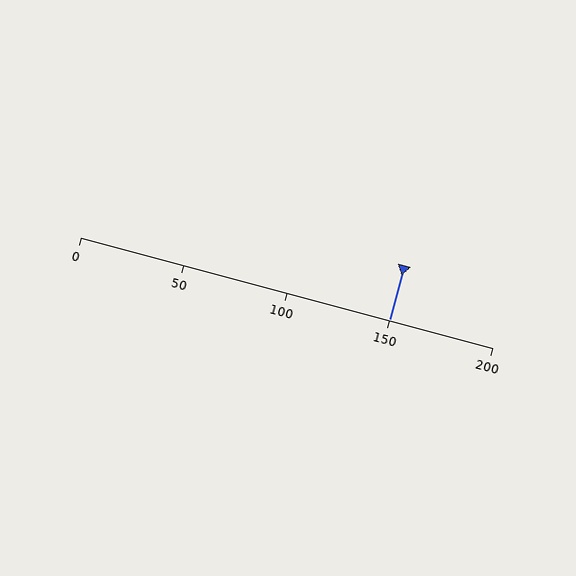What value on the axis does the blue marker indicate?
The marker indicates approximately 150.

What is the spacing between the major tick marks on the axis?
The major ticks are spaced 50 apart.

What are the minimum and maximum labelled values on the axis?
The axis runs from 0 to 200.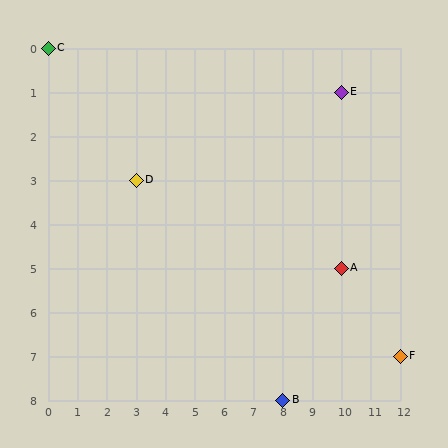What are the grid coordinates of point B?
Point B is at grid coordinates (8, 8).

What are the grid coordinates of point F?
Point F is at grid coordinates (12, 7).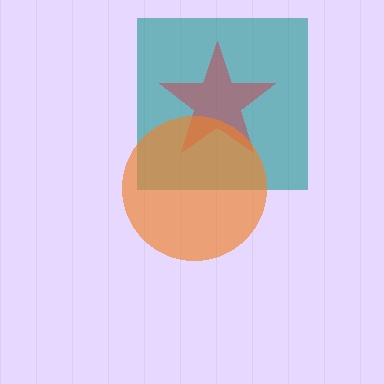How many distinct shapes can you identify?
There are 3 distinct shapes: a teal square, a red star, an orange circle.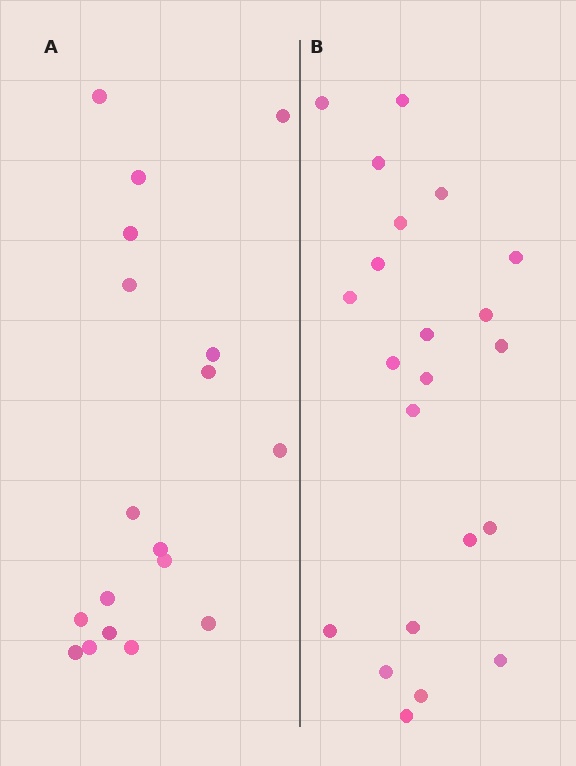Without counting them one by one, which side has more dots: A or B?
Region B (the right region) has more dots.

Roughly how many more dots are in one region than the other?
Region B has about 4 more dots than region A.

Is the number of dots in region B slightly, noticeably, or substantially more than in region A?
Region B has only slightly more — the two regions are fairly close. The ratio is roughly 1.2 to 1.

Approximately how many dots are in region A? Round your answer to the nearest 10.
About 20 dots. (The exact count is 18, which rounds to 20.)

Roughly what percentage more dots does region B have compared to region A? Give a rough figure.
About 20% more.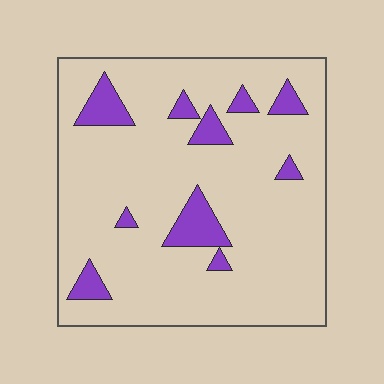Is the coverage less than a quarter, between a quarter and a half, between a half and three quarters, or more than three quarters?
Less than a quarter.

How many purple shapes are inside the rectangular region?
10.